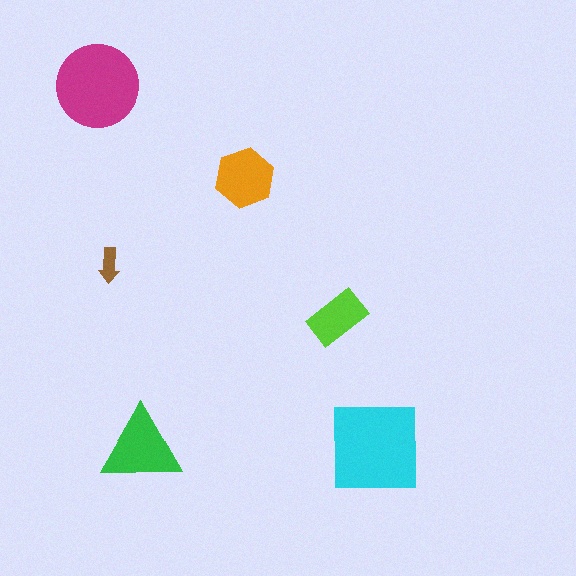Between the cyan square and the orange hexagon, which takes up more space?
The cyan square.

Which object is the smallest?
The brown arrow.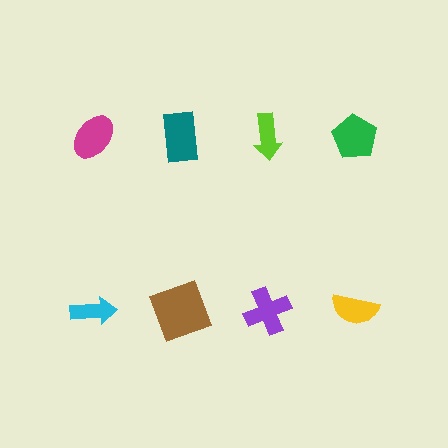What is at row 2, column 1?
A cyan arrow.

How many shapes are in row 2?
4 shapes.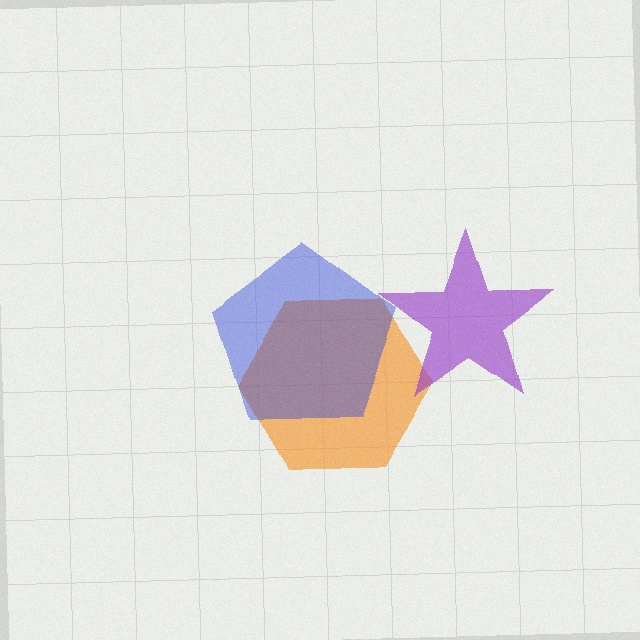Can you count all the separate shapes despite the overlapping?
Yes, there are 3 separate shapes.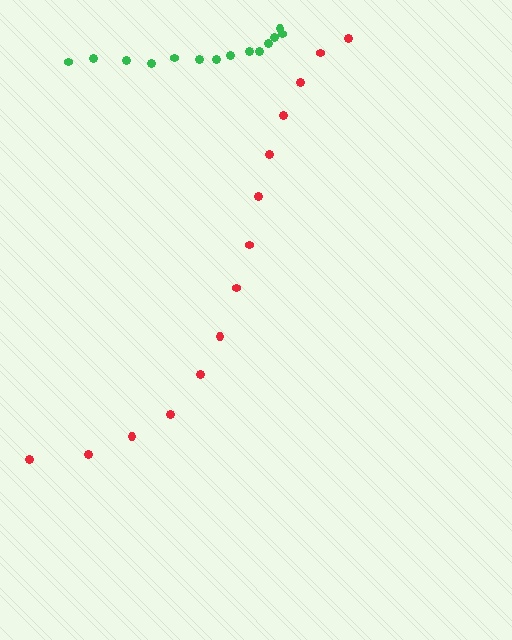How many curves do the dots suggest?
There are 2 distinct paths.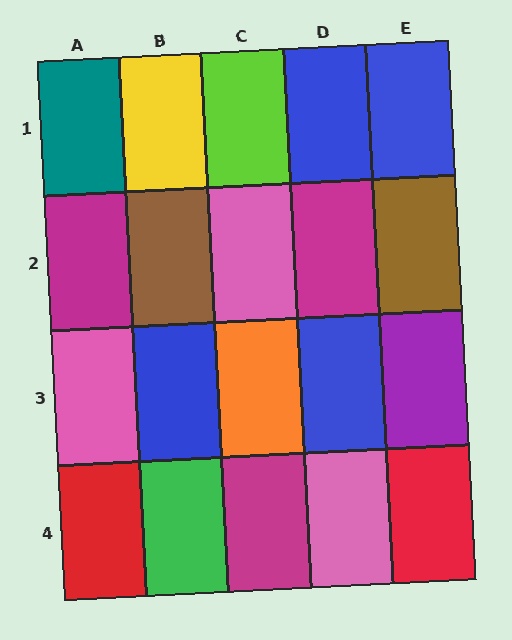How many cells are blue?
4 cells are blue.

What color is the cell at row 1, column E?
Blue.